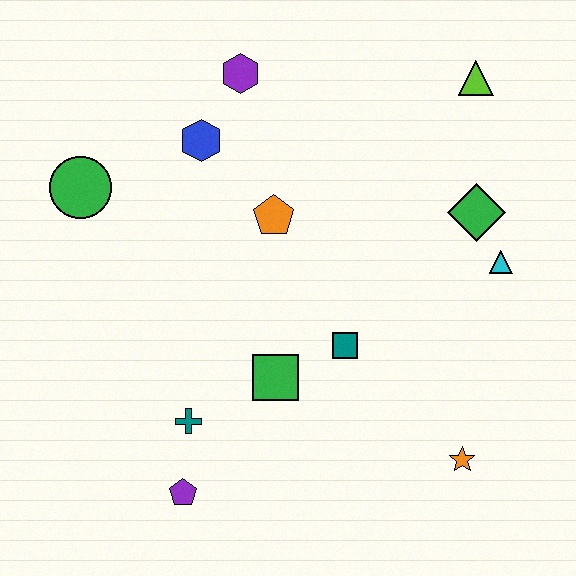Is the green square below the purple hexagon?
Yes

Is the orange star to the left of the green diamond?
Yes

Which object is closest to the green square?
The teal square is closest to the green square.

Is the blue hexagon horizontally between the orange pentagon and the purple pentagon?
Yes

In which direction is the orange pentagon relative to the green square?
The orange pentagon is above the green square.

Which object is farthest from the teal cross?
The lime triangle is farthest from the teal cross.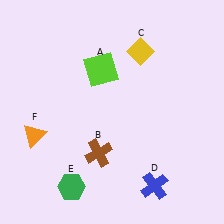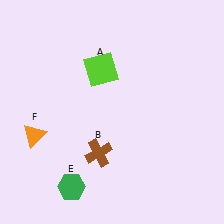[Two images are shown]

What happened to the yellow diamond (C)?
The yellow diamond (C) was removed in Image 2. It was in the top-right area of Image 1.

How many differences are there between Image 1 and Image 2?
There are 2 differences between the two images.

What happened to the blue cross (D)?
The blue cross (D) was removed in Image 2. It was in the bottom-right area of Image 1.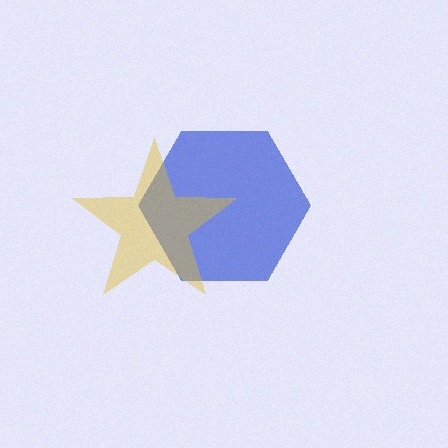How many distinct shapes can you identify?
There are 2 distinct shapes: a blue hexagon, a yellow star.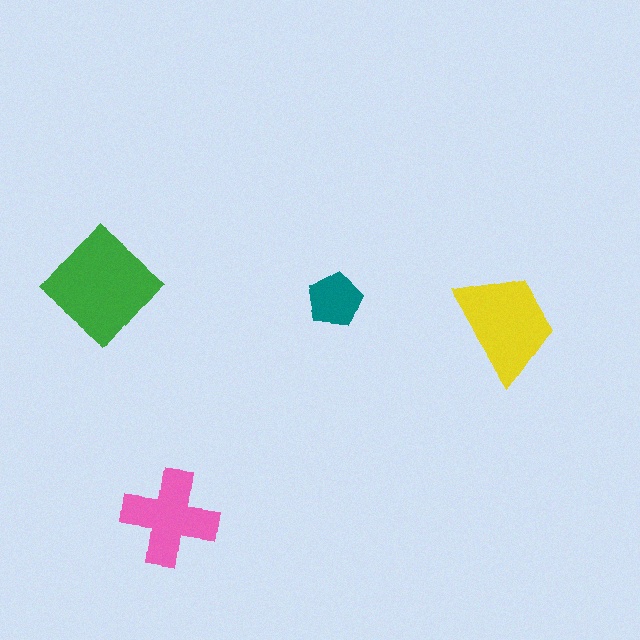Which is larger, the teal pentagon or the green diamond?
The green diamond.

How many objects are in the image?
There are 4 objects in the image.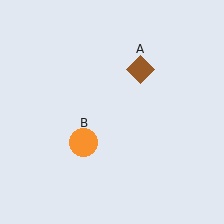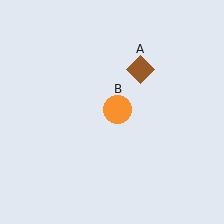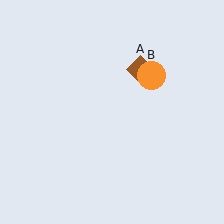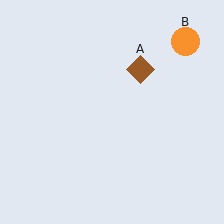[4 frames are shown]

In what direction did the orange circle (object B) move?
The orange circle (object B) moved up and to the right.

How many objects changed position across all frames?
1 object changed position: orange circle (object B).